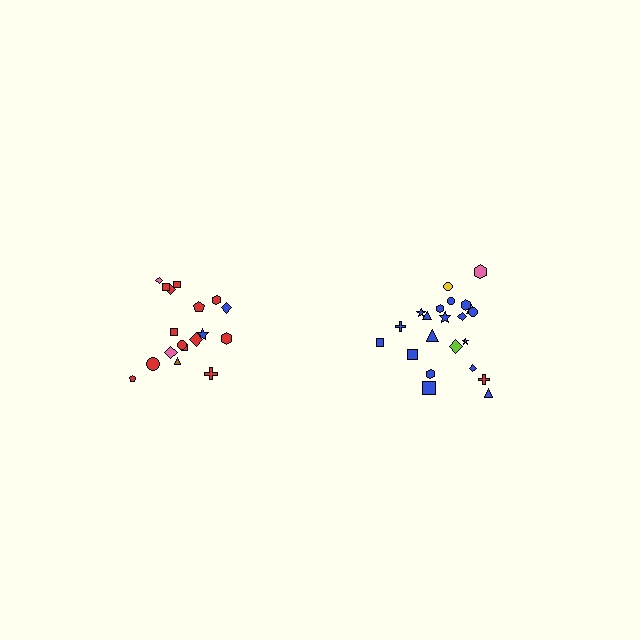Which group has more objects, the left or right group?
The right group.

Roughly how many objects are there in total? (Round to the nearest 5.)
Roughly 40 objects in total.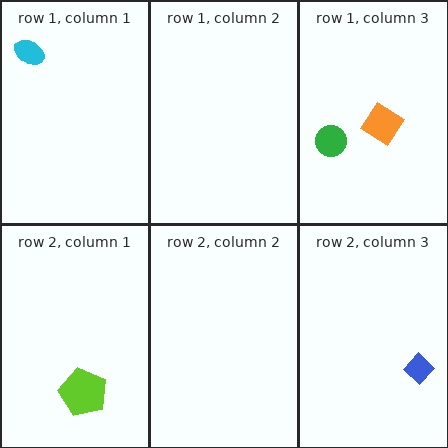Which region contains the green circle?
The row 1, column 3 region.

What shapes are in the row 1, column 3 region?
The green circle, the orange diamond.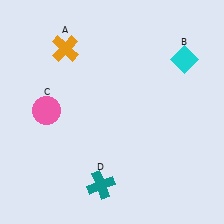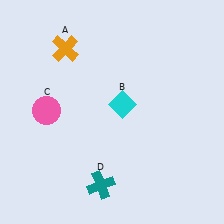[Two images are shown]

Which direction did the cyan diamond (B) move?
The cyan diamond (B) moved left.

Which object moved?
The cyan diamond (B) moved left.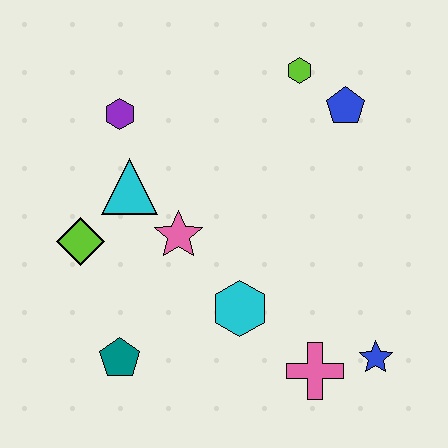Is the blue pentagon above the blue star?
Yes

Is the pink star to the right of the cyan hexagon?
No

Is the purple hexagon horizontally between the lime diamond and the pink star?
Yes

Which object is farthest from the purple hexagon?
The blue star is farthest from the purple hexagon.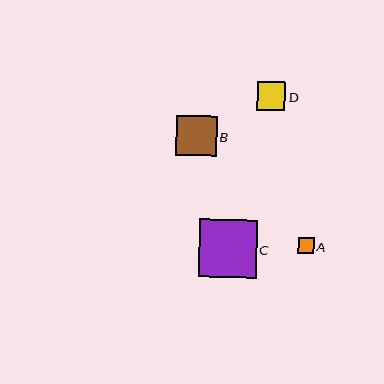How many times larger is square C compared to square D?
Square C is approximately 2.0 times the size of square D.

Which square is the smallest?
Square A is the smallest with a size of approximately 16 pixels.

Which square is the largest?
Square C is the largest with a size of approximately 58 pixels.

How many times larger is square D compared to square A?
Square D is approximately 1.8 times the size of square A.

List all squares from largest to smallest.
From largest to smallest: C, B, D, A.